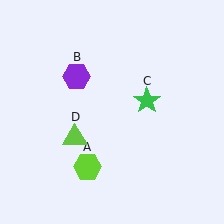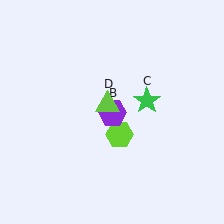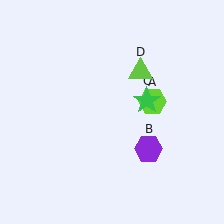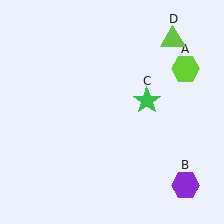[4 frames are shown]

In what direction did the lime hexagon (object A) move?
The lime hexagon (object A) moved up and to the right.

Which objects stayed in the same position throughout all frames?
Green star (object C) remained stationary.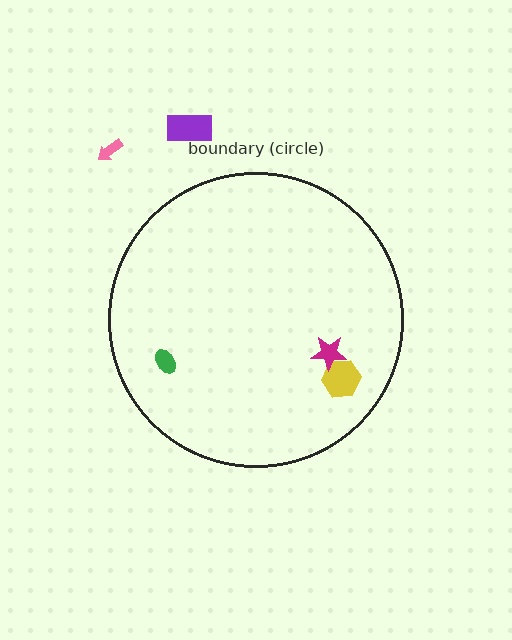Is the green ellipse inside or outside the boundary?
Inside.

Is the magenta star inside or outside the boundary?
Inside.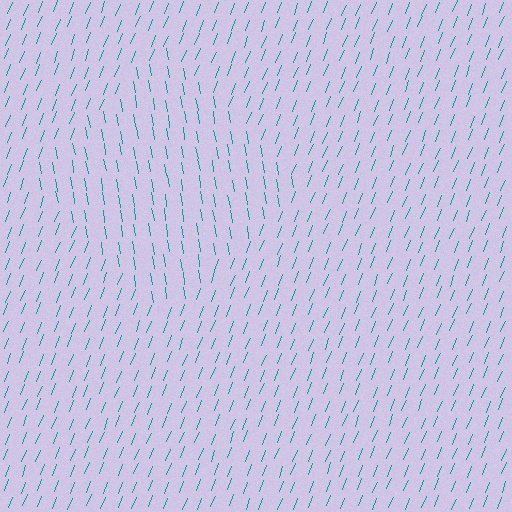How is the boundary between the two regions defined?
The boundary is defined purely by a change in line orientation (approximately 31 degrees difference). All lines are the same color and thickness.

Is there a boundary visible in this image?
Yes, there is a texture boundary formed by a change in line orientation.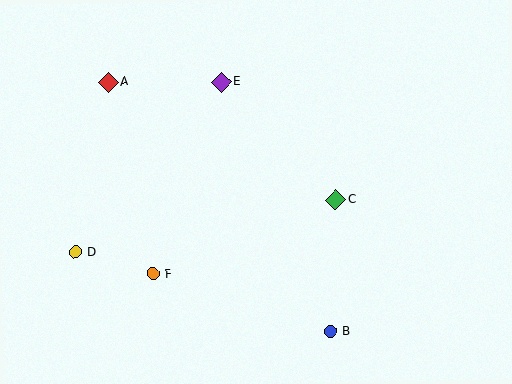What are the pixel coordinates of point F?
Point F is at (153, 274).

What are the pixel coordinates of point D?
Point D is at (75, 252).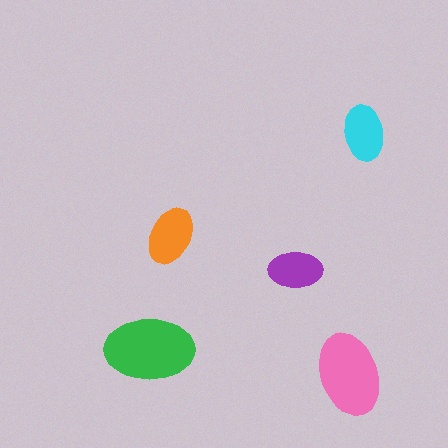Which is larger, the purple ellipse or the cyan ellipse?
The cyan one.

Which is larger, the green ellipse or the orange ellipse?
The green one.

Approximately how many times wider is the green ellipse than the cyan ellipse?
About 1.5 times wider.